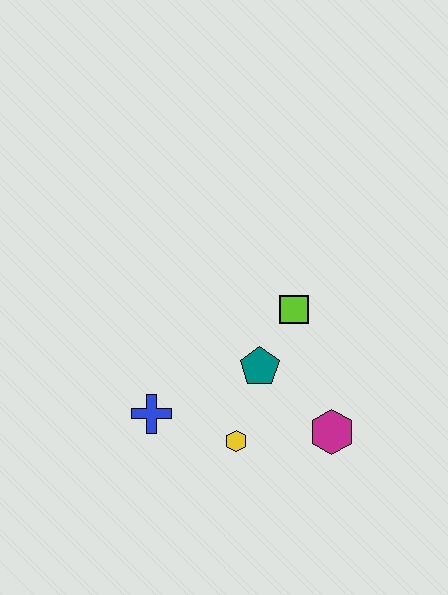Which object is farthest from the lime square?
The blue cross is farthest from the lime square.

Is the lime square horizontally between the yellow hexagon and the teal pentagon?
No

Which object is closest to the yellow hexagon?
The teal pentagon is closest to the yellow hexagon.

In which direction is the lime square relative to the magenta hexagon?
The lime square is above the magenta hexagon.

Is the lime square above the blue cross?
Yes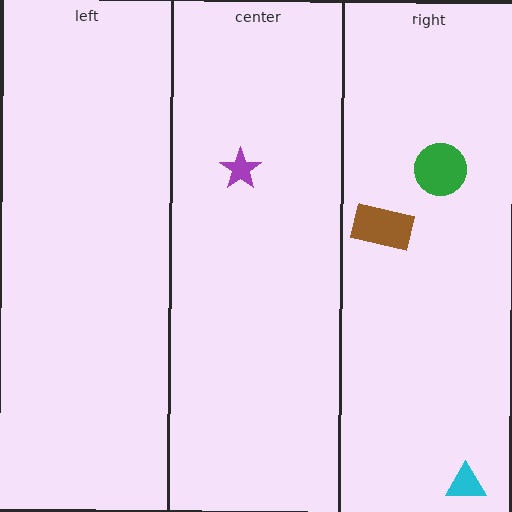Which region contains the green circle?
The right region.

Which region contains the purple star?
The center region.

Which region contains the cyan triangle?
The right region.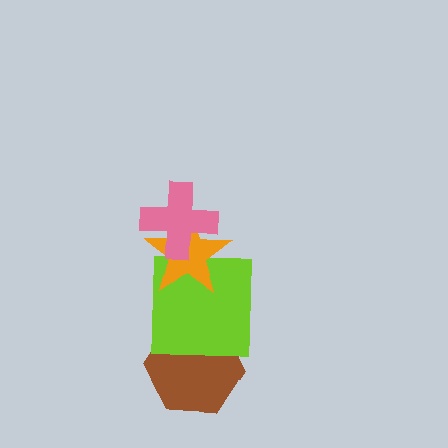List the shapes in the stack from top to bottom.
From top to bottom: the pink cross, the orange star, the lime square, the brown hexagon.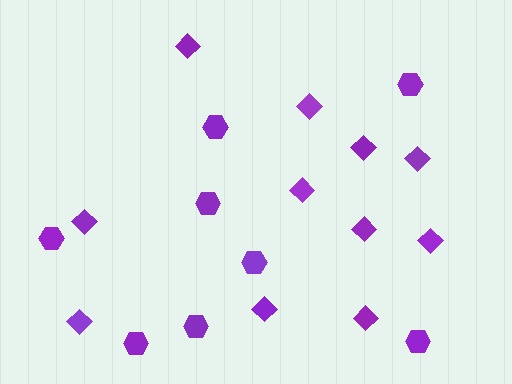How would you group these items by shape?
There are 2 groups: one group of hexagons (8) and one group of diamonds (11).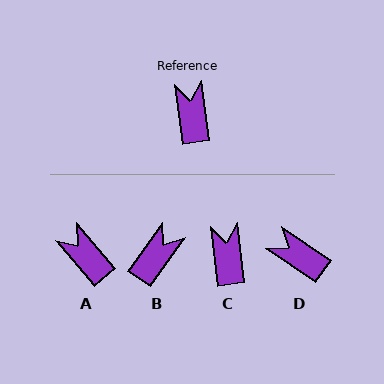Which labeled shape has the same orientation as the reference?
C.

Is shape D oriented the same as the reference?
No, it is off by about 49 degrees.